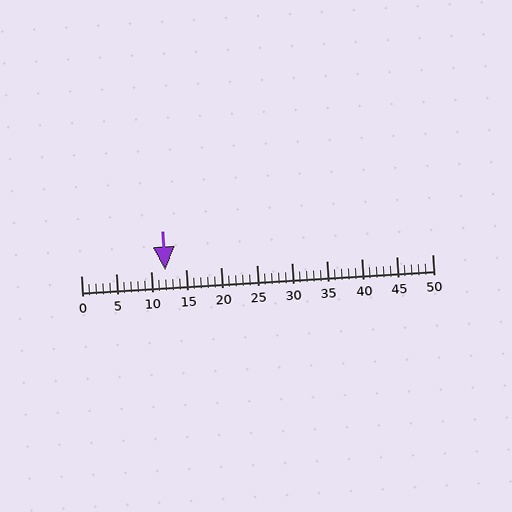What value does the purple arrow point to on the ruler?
The purple arrow points to approximately 12.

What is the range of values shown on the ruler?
The ruler shows values from 0 to 50.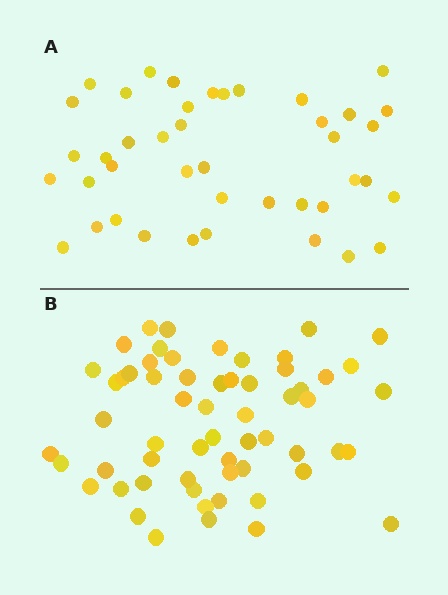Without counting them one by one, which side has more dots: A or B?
Region B (the bottom region) has more dots.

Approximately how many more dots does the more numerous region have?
Region B has approximately 20 more dots than region A.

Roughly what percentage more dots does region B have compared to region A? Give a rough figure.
About 45% more.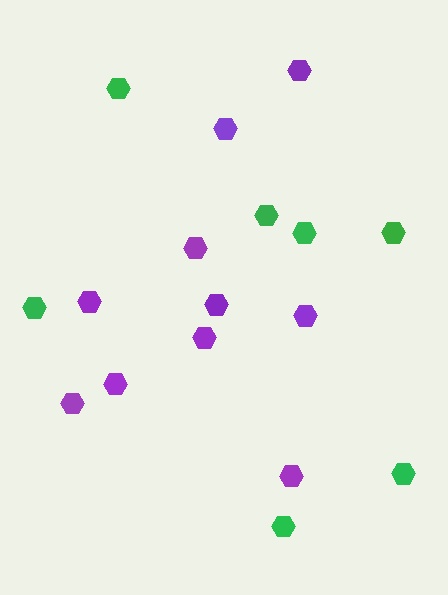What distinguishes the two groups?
There are 2 groups: one group of green hexagons (7) and one group of purple hexagons (10).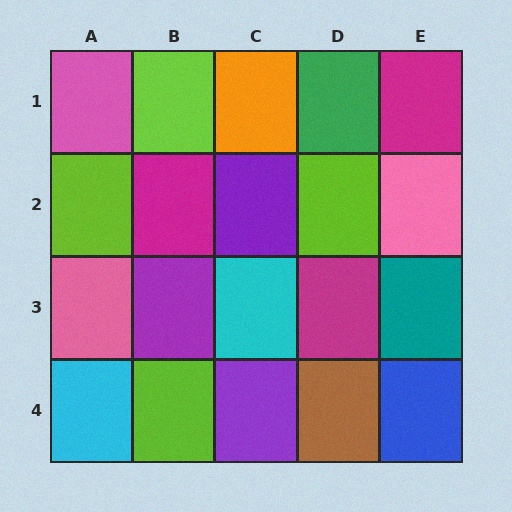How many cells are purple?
3 cells are purple.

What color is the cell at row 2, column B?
Magenta.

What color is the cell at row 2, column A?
Lime.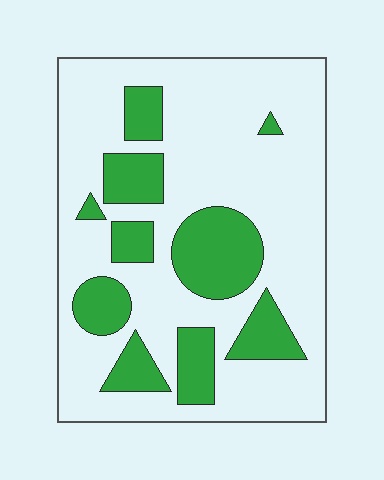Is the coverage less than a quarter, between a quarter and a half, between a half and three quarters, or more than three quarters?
Between a quarter and a half.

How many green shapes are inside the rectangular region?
10.